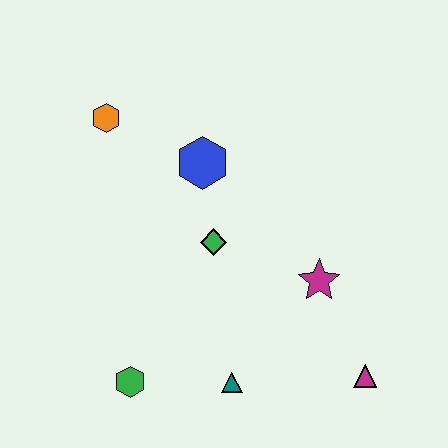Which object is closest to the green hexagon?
The teal triangle is closest to the green hexagon.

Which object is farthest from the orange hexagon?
The magenta triangle is farthest from the orange hexagon.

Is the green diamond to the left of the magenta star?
Yes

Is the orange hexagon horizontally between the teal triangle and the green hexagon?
No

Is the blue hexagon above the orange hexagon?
No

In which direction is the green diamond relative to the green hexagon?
The green diamond is above the green hexagon.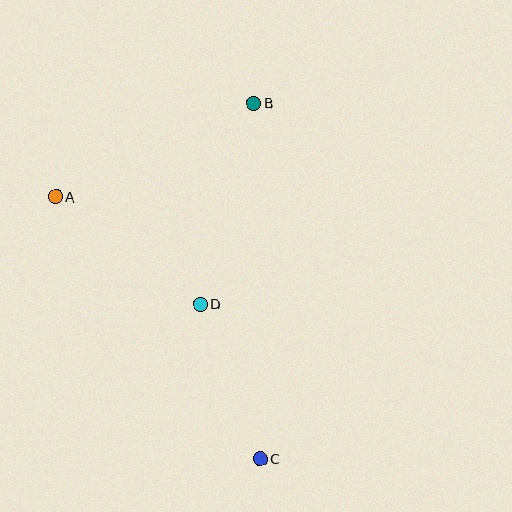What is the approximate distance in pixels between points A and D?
The distance between A and D is approximately 180 pixels.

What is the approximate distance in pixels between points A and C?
The distance between A and C is approximately 332 pixels.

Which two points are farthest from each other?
Points B and C are farthest from each other.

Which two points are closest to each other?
Points C and D are closest to each other.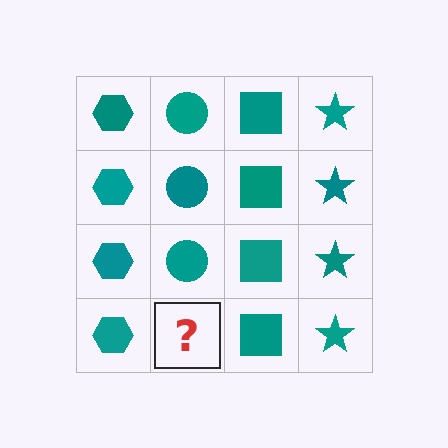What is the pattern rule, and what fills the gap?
The rule is that each column has a consistent shape. The gap should be filled with a teal circle.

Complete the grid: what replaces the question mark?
The question mark should be replaced with a teal circle.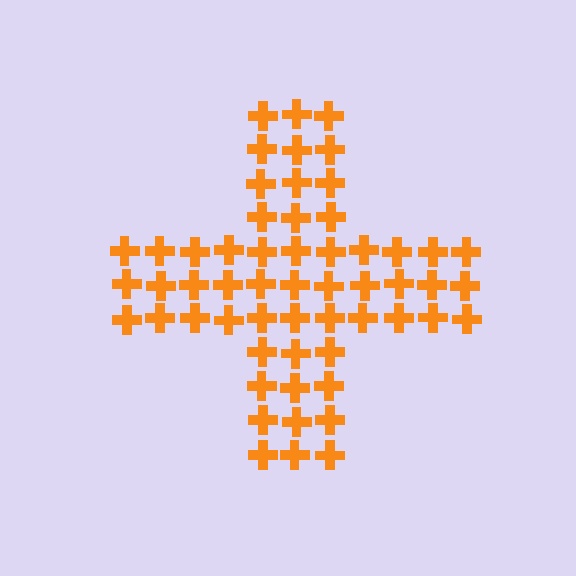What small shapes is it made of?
It is made of small crosses.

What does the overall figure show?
The overall figure shows a cross.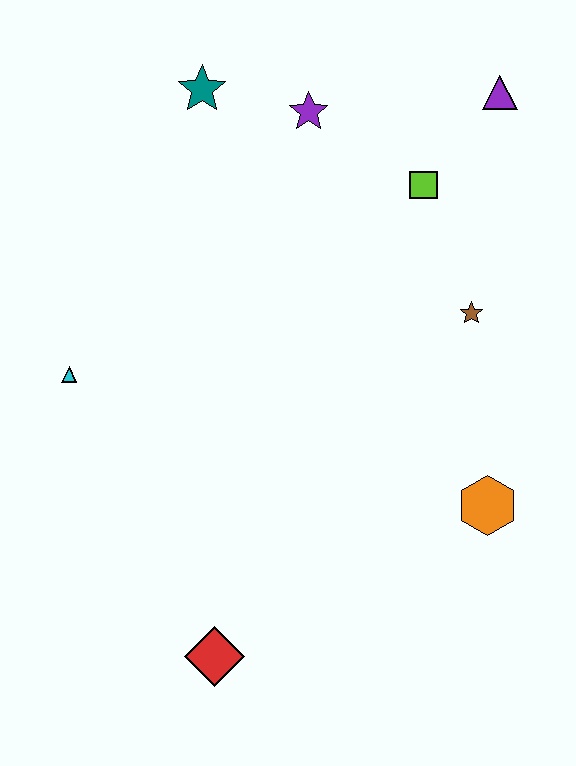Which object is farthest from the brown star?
The red diamond is farthest from the brown star.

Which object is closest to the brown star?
The lime square is closest to the brown star.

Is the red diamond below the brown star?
Yes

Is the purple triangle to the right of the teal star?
Yes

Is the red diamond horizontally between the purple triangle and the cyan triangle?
Yes